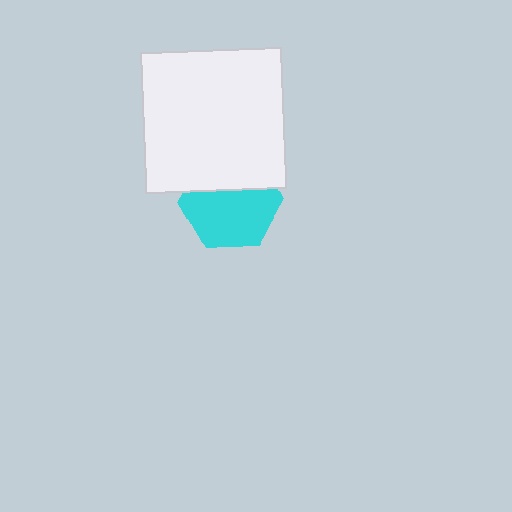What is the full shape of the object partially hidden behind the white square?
The partially hidden object is a cyan hexagon.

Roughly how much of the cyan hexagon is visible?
About half of it is visible (roughly 64%).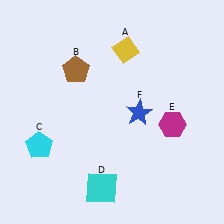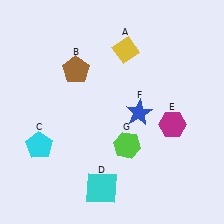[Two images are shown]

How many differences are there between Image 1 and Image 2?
There is 1 difference between the two images.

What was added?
A lime hexagon (G) was added in Image 2.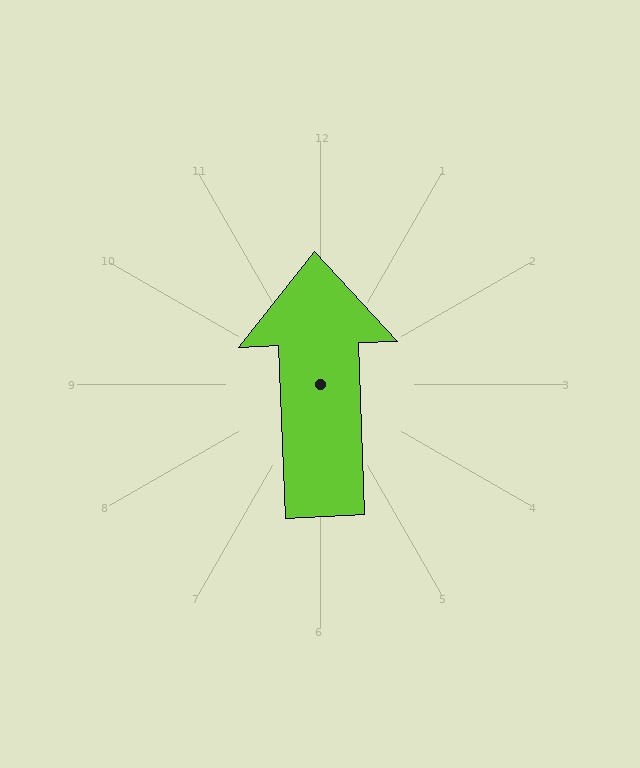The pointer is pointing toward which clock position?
Roughly 12 o'clock.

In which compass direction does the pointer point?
North.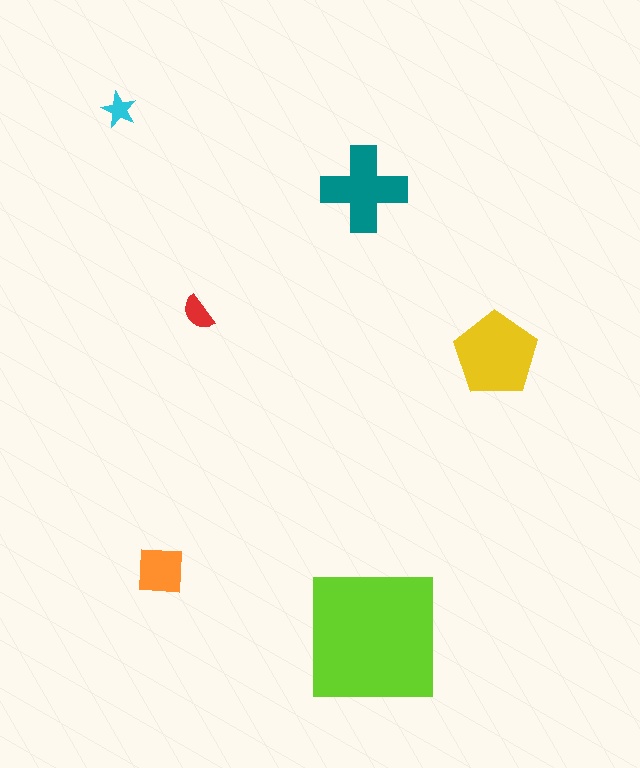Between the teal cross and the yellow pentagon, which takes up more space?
The yellow pentagon.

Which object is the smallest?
The cyan star.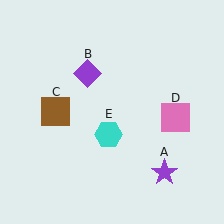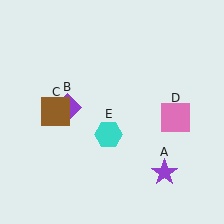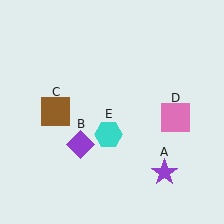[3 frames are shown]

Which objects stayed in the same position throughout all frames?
Purple star (object A) and brown square (object C) and pink square (object D) and cyan hexagon (object E) remained stationary.